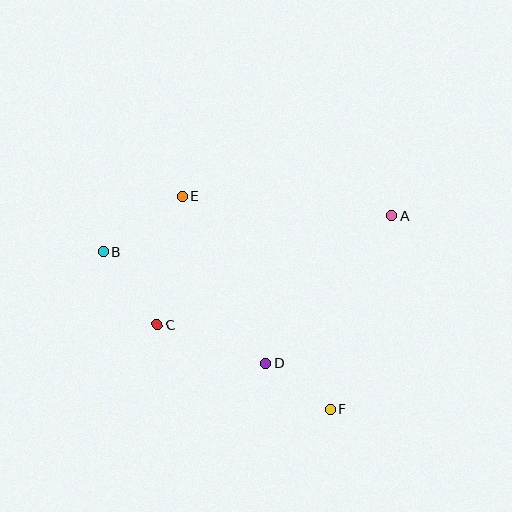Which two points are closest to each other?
Points D and F are closest to each other.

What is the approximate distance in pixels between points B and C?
The distance between B and C is approximately 90 pixels.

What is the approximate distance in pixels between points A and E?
The distance between A and E is approximately 211 pixels.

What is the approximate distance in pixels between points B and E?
The distance between B and E is approximately 96 pixels.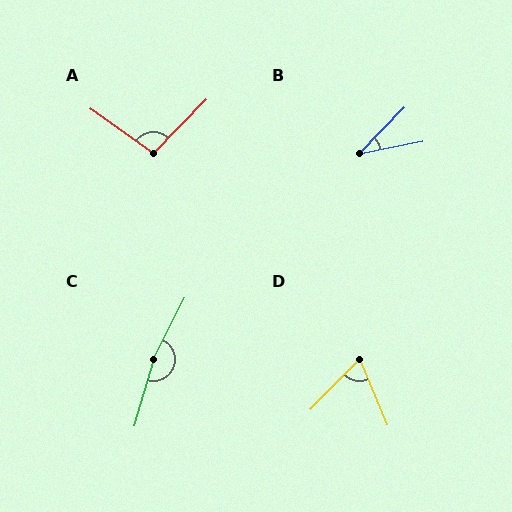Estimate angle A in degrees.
Approximately 99 degrees.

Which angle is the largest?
C, at approximately 169 degrees.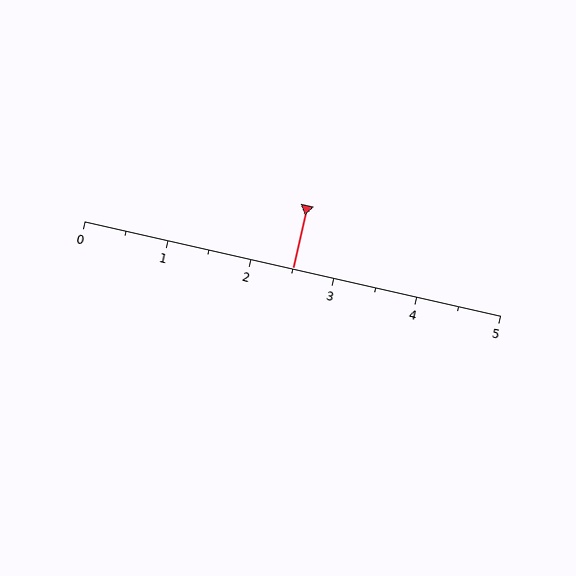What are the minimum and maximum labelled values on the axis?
The axis runs from 0 to 5.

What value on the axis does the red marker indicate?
The marker indicates approximately 2.5.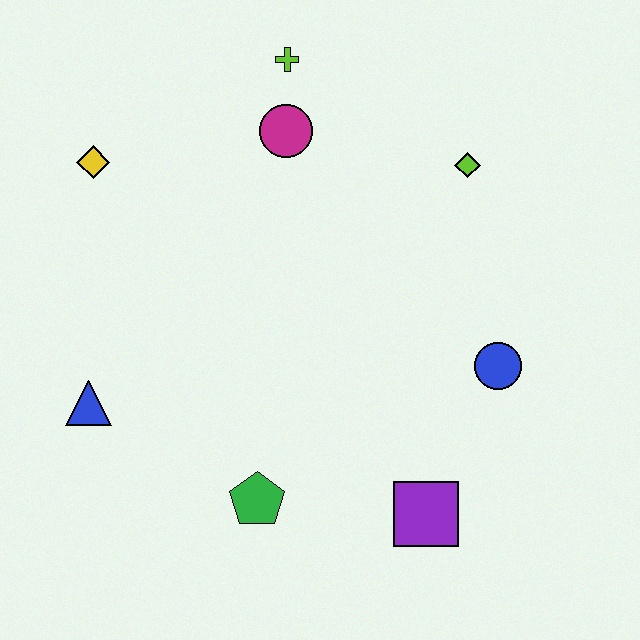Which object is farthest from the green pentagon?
The lime cross is farthest from the green pentagon.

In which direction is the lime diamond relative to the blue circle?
The lime diamond is above the blue circle.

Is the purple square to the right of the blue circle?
No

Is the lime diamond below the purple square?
No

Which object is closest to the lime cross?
The magenta circle is closest to the lime cross.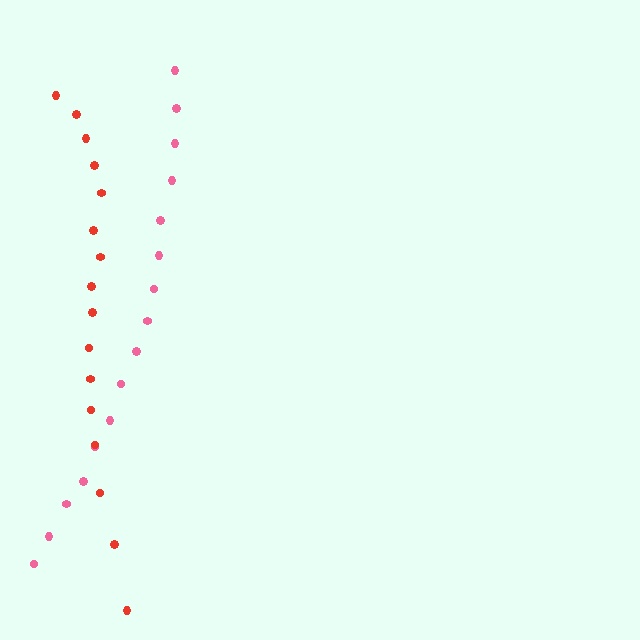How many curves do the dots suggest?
There are 2 distinct paths.